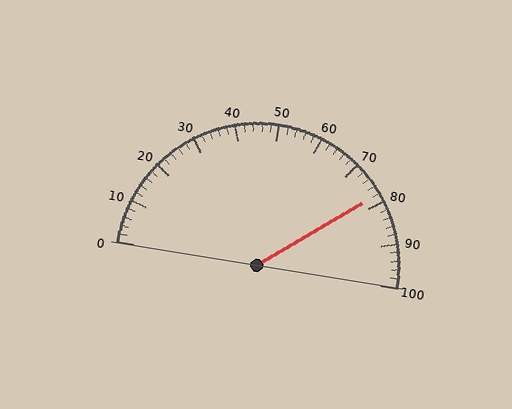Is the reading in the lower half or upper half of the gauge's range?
The reading is in the upper half of the range (0 to 100).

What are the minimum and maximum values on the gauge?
The gauge ranges from 0 to 100.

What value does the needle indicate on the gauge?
The needle indicates approximately 78.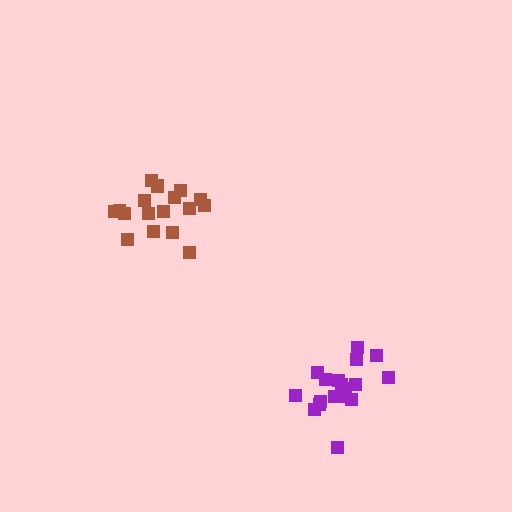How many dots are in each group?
Group 1: 17 dots, Group 2: 18 dots (35 total).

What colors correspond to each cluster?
The clusters are colored: brown, purple.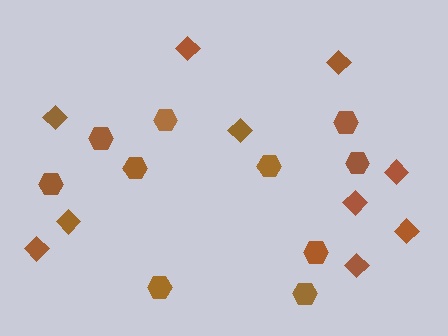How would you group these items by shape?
There are 2 groups: one group of hexagons (10) and one group of diamonds (10).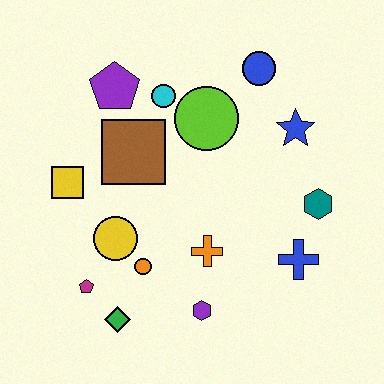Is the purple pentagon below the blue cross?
No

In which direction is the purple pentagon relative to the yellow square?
The purple pentagon is above the yellow square.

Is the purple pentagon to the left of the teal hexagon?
Yes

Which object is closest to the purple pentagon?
The cyan circle is closest to the purple pentagon.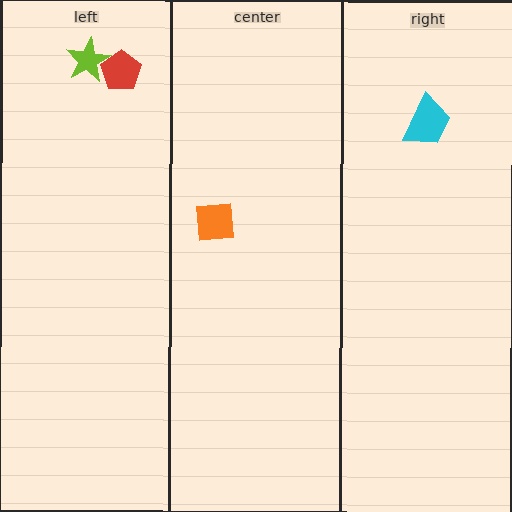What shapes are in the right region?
The cyan trapezoid.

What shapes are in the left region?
The red pentagon, the lime star.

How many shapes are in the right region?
1.